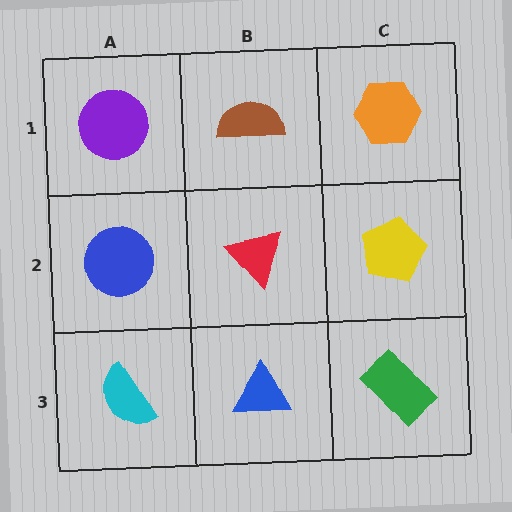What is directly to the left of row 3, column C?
A blue triangle.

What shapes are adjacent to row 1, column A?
A blue circle (row 2, column A), a brown semicircle (row 1, column B).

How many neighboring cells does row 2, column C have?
3.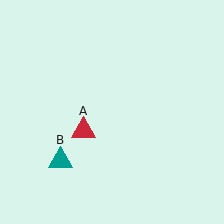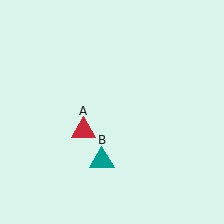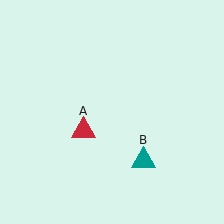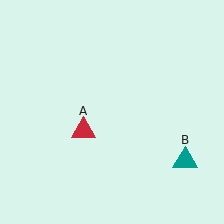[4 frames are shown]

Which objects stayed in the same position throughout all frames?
Red triangle (object A) remained stationary.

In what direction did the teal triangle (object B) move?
The teal triangle (object B) moved right.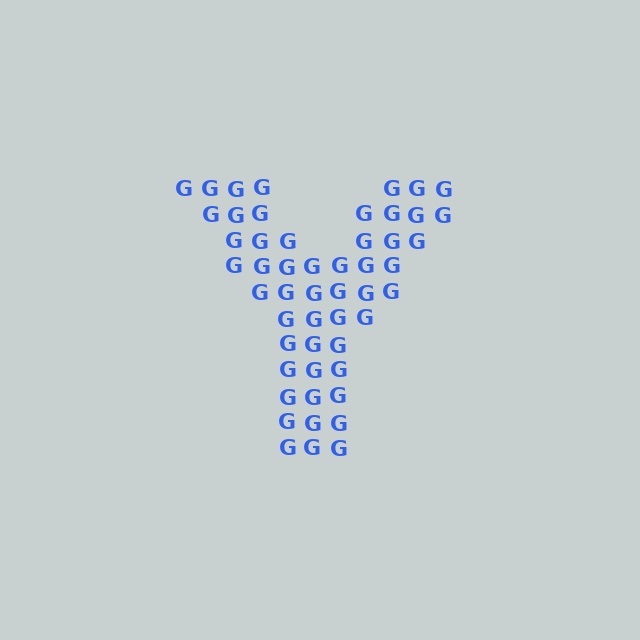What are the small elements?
The small elements are letter G's.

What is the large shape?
The large shape is the letter Y.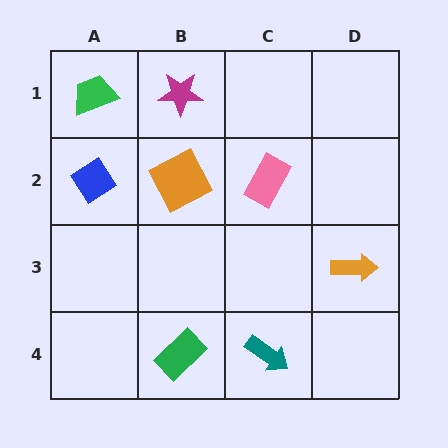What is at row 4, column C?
A teal arrow.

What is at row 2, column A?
A blue diamond.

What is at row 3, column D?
An orange arrow.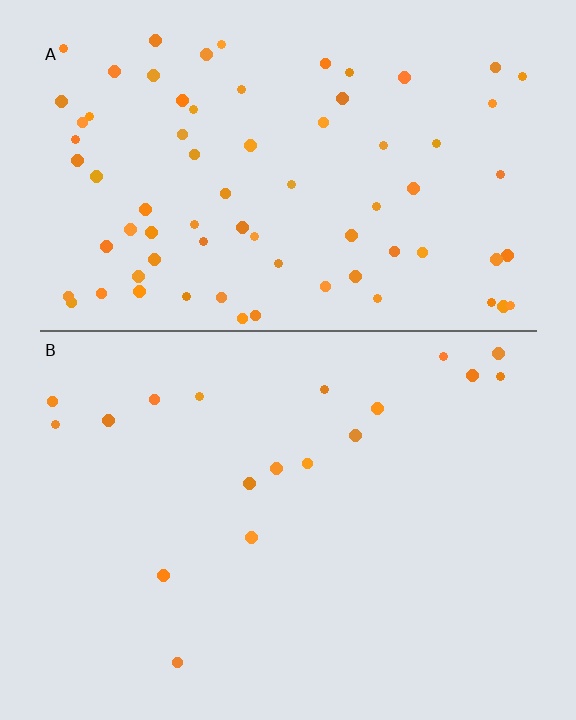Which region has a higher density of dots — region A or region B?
A (the top).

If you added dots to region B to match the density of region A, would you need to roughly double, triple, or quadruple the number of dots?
Approximately quadruple.